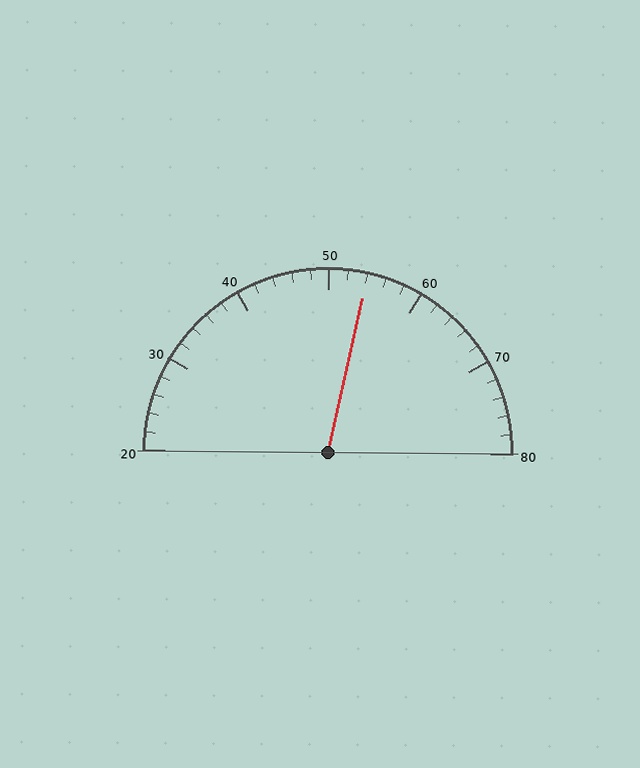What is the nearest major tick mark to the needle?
The nearest major tick mark is 50.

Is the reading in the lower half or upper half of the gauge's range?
The reading is in the upper half of the range (20 to 80).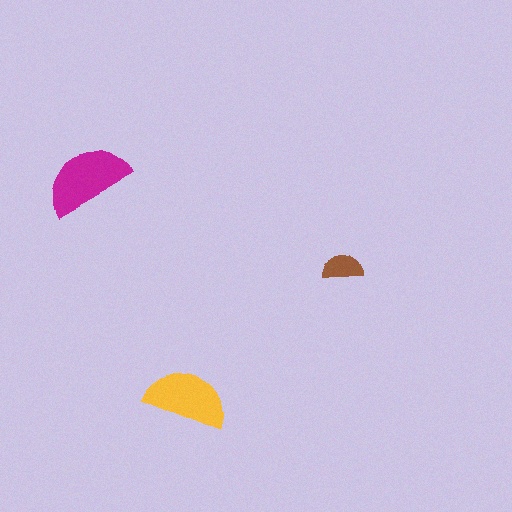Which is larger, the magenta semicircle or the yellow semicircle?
The magenta one.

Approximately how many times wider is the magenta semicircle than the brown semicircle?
About 2 times wider.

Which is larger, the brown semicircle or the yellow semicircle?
The yellow one.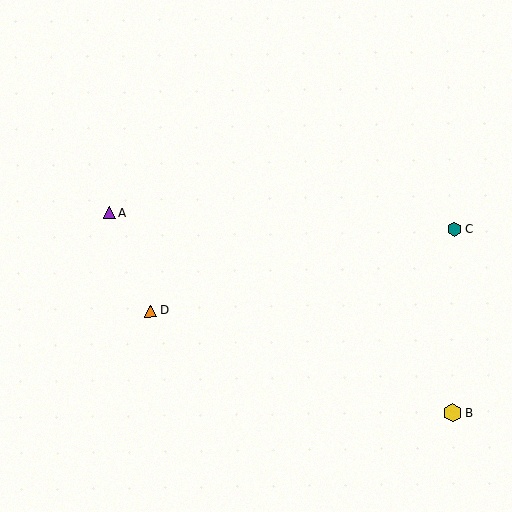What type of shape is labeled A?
Shape A is a purple triangle.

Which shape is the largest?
The yellow hexagon (labeled B) is the largest.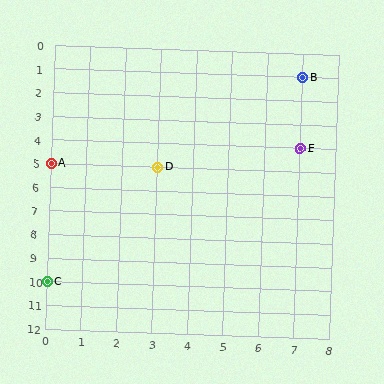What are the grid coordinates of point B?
Point B is at grid coordinates (7, 1).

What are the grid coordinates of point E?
Point E is at grid coordinates (7, 4).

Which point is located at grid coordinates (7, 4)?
Point E is at (7, 4).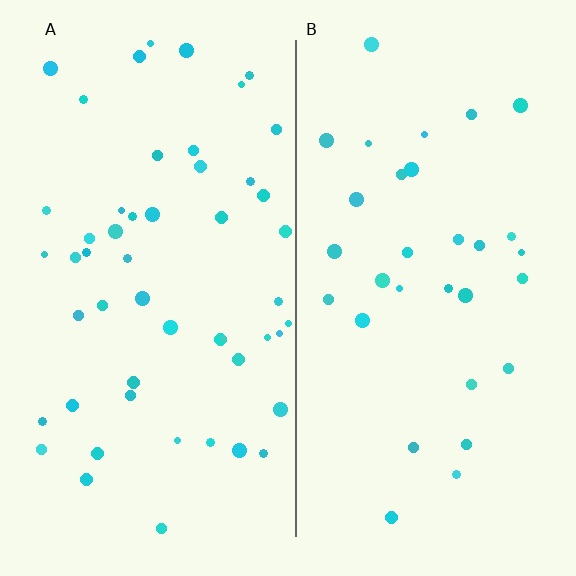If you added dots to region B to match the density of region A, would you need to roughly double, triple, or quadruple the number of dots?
Approximately double.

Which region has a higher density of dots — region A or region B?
A (the left).